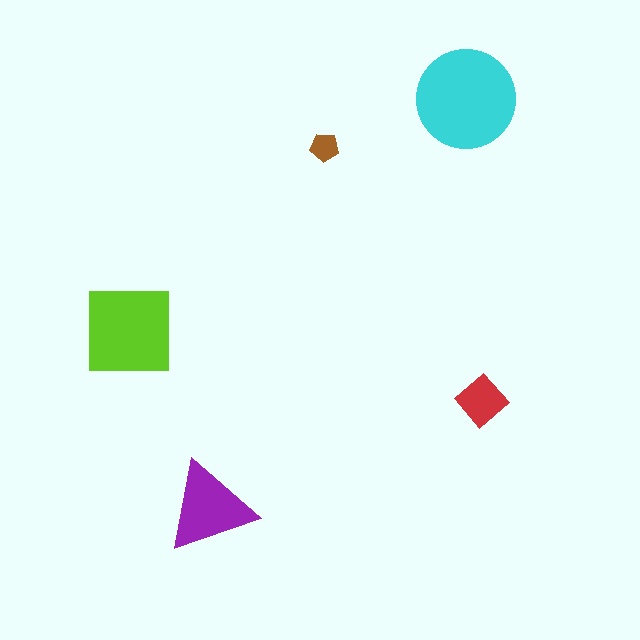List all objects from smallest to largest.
The brown pentagon, the red diamond, the purple triangle, the lime square, the cyan circle.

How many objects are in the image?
There are 5 objects in the image.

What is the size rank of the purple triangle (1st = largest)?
3rd.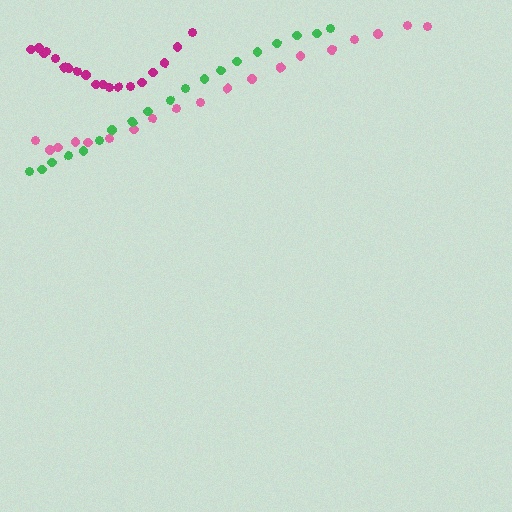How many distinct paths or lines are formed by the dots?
There are 3 distinct paths.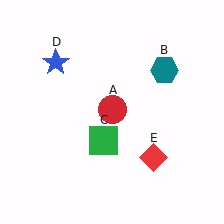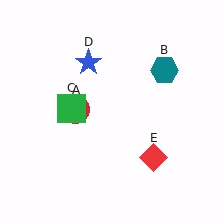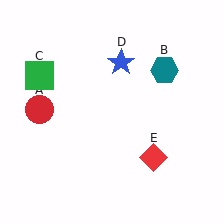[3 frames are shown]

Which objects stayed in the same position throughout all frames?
Teal hexagon (object B) and red diamond (object E) remained stationary.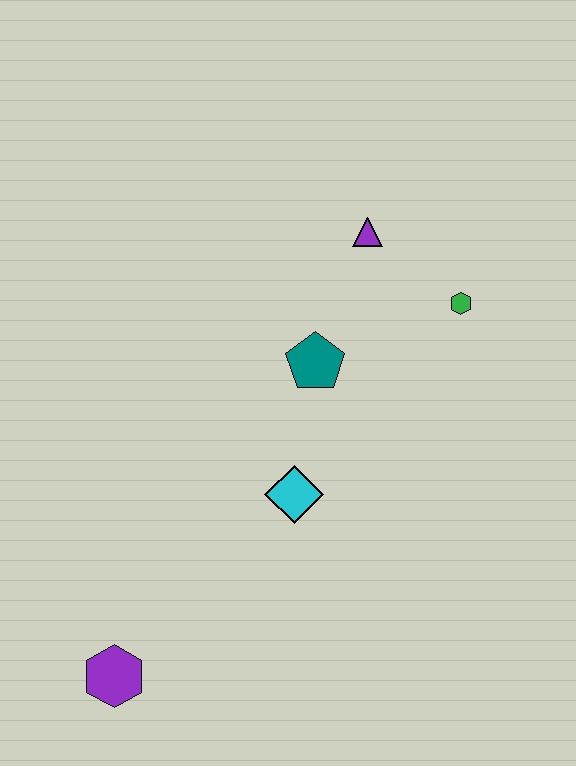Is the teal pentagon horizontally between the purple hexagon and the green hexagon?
Yes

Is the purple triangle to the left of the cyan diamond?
No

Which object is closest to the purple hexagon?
The cyan diamond is closest to the purple hexagon.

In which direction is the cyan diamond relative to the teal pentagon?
The cyan diamond is below the teal pentagon.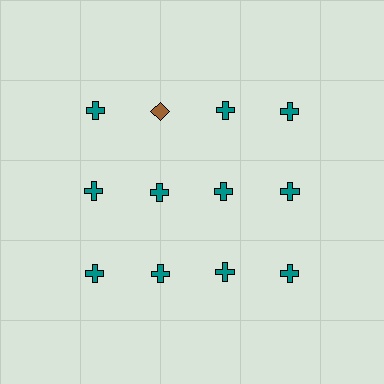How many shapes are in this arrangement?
There are 12 shapes arranged in a grid pattern.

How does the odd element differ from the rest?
It differs in both color (brown instead of teal) and shape (diamond instead of cross).